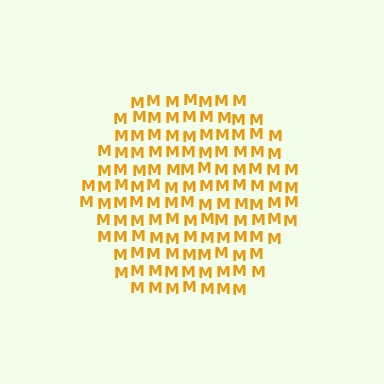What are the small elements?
The small elements are letter M's.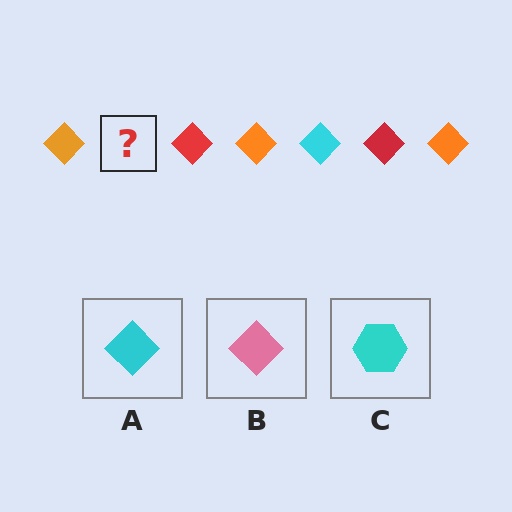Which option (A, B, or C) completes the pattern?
A.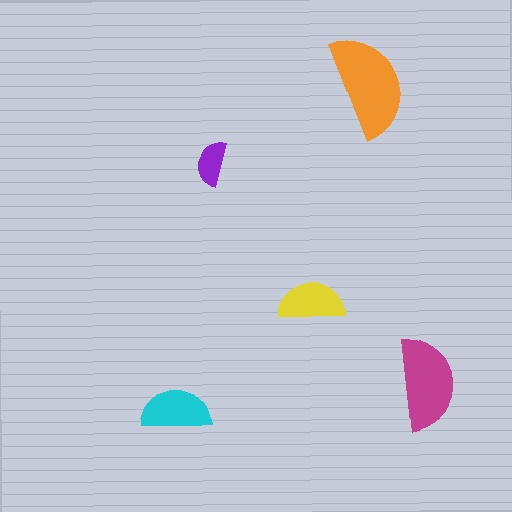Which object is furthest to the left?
The cyan semicircle is leftmost.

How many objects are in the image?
There are 5 objects in the image.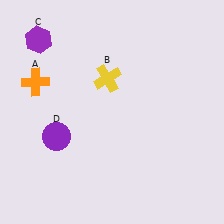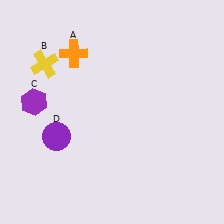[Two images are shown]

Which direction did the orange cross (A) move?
The orange cross (A) moved right.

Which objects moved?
The objects that moved are: the orange cross (A), the yellow cross (B), the purple hexagon (C).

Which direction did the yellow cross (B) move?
The yellow cross (B) moved left.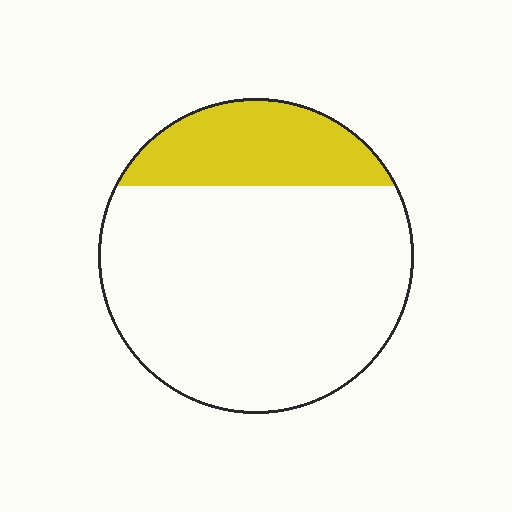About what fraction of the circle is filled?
About one quarter (1/4).